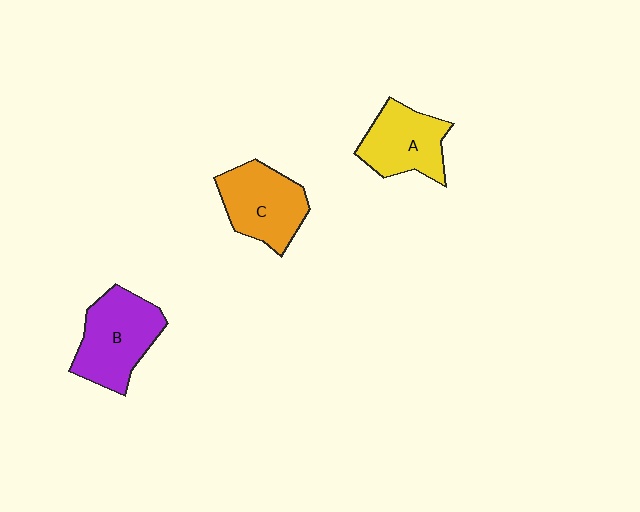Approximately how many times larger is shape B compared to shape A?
Approximately 1.2 times.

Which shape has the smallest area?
Shape A (yellow).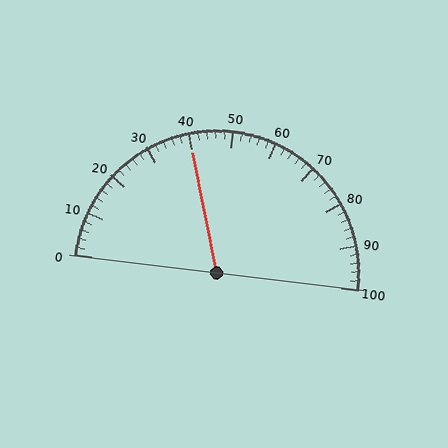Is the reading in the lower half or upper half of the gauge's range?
The reading is in the lower half of the range (0 to 100).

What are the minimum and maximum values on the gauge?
The gauge ranges from 0 to 100.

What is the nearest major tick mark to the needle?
The nearest major tick mark is 40.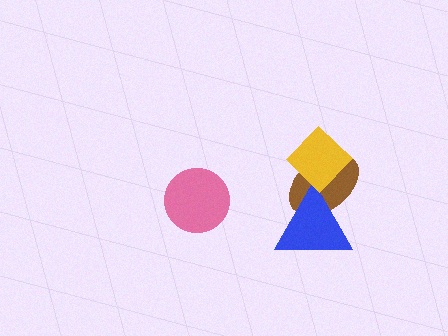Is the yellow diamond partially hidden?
No, no other shape covers it.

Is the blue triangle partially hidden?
Yes, it is partially covered by another shape.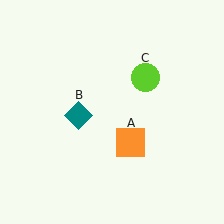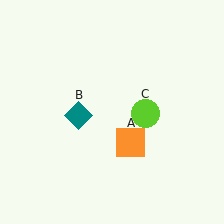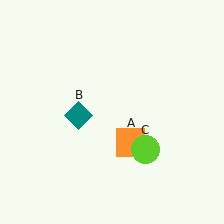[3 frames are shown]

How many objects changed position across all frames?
1 object changed position: lime circle (object C).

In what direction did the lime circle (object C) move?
The lime circle (object C) moved down.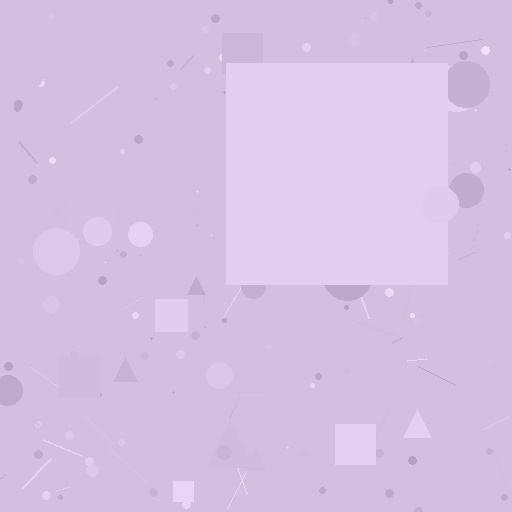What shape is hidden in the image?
A square is hidden in the image.